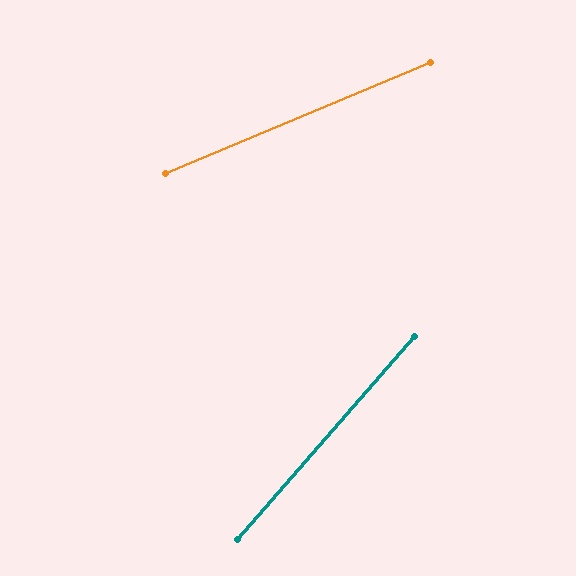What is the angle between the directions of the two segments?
Approximately 26 degrees.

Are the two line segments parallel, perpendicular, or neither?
Neither parallel nor perpendicular — they differ by about 26°.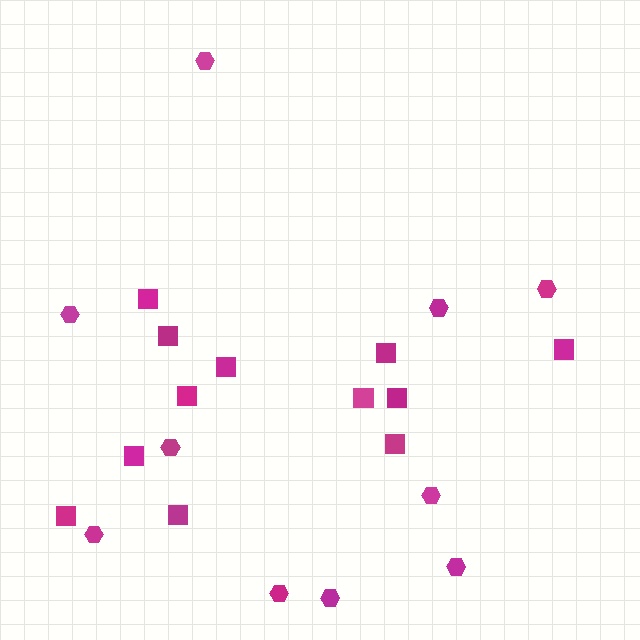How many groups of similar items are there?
There are 2 groups: one group of hexagons (10) and one group of squares (12).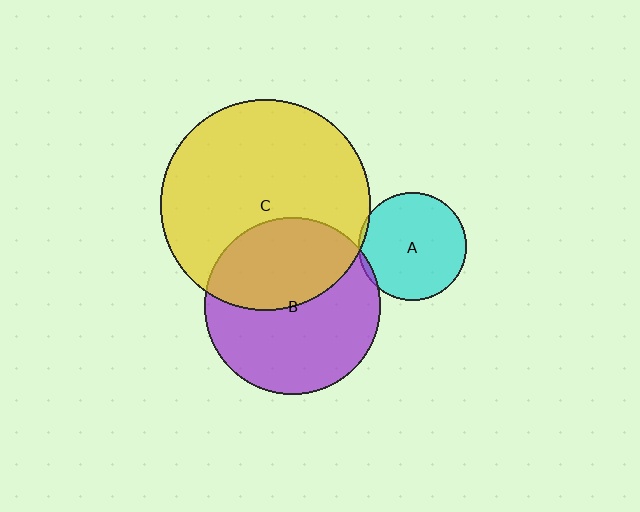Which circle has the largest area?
Circle C (yellow).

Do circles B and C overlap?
Yes.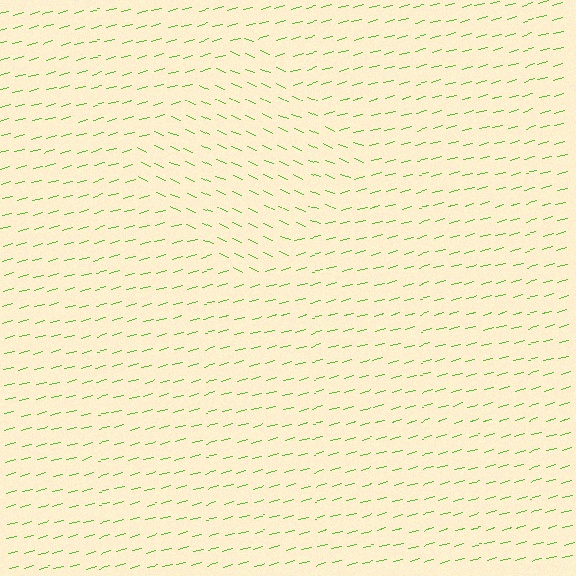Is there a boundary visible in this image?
Yes, there is a texture boundary formed by a change in line orientation.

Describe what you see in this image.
The image is filled with small lime line segments. A diamond region in the image has lines oriented differently from the surrounding lines, creating a visible texture boundary.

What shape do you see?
I see a diamond.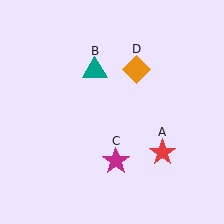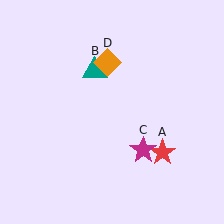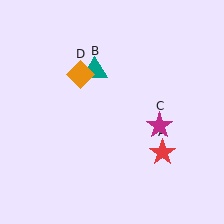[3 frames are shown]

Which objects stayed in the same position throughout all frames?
Red star (object A) and teal triangle (object B) remained stationary.